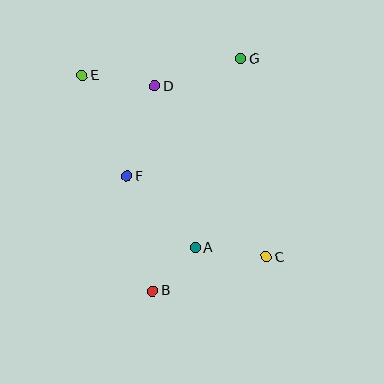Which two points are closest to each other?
Points A and B are closest to each other.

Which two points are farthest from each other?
Points C and E are farthest from each other.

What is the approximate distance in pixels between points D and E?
The distance between D and E is approximately 73 pixels.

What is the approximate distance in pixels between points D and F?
The distance between D and F is approximately 94 pixels.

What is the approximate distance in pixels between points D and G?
The distance between D and G is approximately 90 pixels.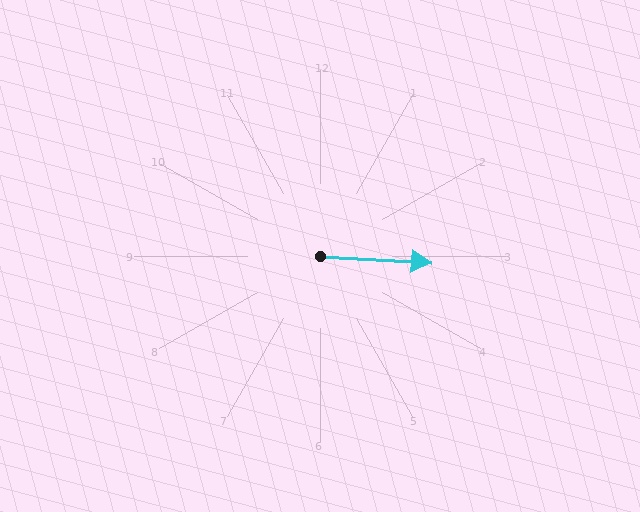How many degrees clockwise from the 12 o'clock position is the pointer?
Approximately 93 degrees.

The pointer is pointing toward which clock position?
Roughly 3 o'clock.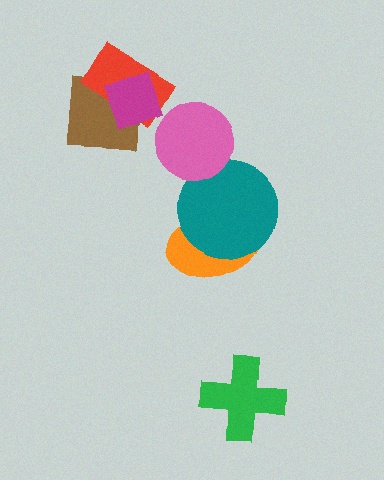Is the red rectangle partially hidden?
Yes, it is partially covered by another shape.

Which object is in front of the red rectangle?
The magenta diamond is in front of the red rectangle.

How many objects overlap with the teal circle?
2 objects overlap with the teal circle.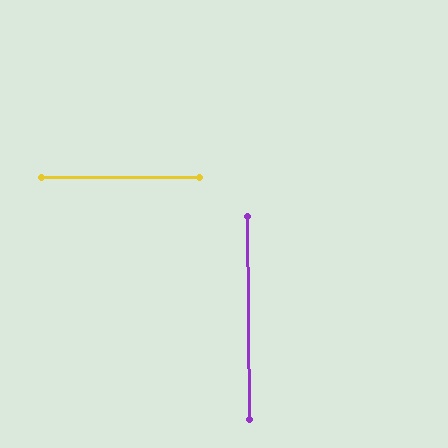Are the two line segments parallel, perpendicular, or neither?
Perpendicular — they meet at approximately 89°.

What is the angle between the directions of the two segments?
Approximately 89 degrees.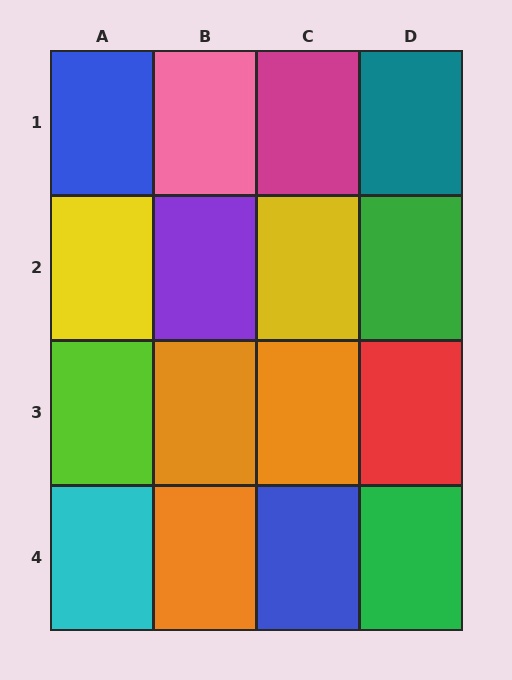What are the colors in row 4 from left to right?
Cyan, orange, blue, green.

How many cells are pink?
1 cell is pink.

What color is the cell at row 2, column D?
Green.